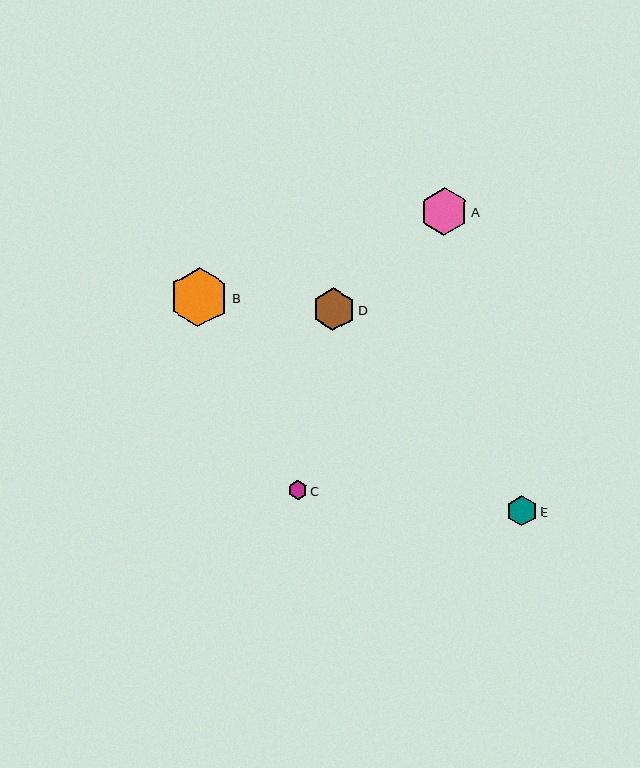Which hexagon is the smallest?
Hexagon C is the smallest with a size of approximately 19 pixels.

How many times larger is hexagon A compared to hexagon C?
Hexagon A is approximately 2.5 times the size of hexagon C.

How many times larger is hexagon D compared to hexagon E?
Hexagon D is approximately 1.4 times the size of hexagon E.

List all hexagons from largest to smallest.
From largest to smallest: B, A, D, E, C.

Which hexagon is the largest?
Hexagon B is the largest with a size of approximately 59 pixels.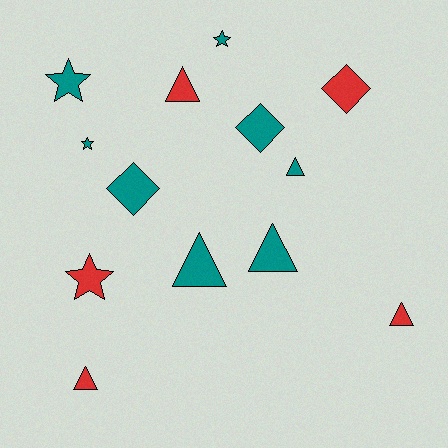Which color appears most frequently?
Teal, with 8 objects.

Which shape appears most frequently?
Triangle, with 6 objects.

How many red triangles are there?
There are 3 red triangles.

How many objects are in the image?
There are 13 objects.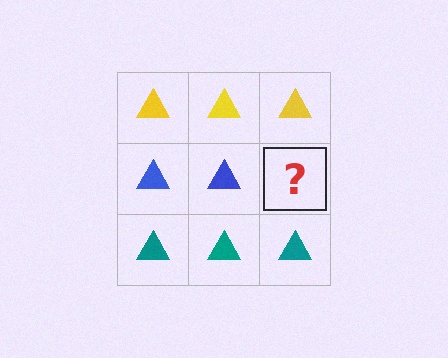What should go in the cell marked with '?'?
The missing cell should contain a blue triangle.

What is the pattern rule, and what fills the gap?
The rule is that each row has a consistent color. The gap should be filled with a blue triangle.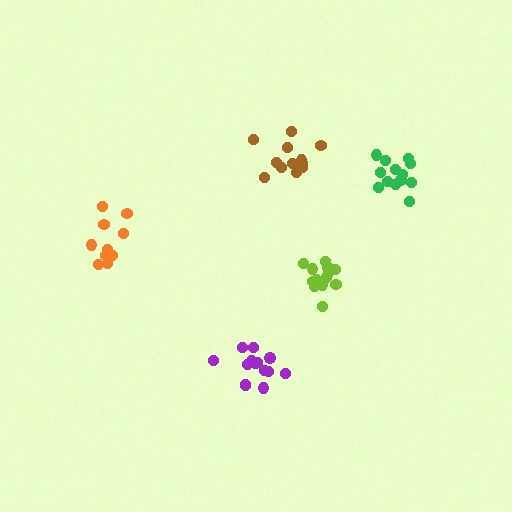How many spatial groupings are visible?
There are 5 spatial groupings.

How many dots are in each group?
Group 1: 14 dots, Group 2: 14 dots, Group 3: 13 dots, Group 4: 13 dots, Group 5: 10 dots (64 total).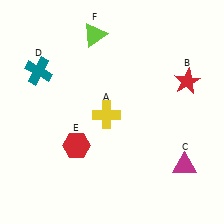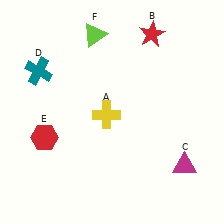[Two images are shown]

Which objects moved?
The objects that moved are: the red star (B), the red hexagon (E).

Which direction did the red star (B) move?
The red star (B) moved up.